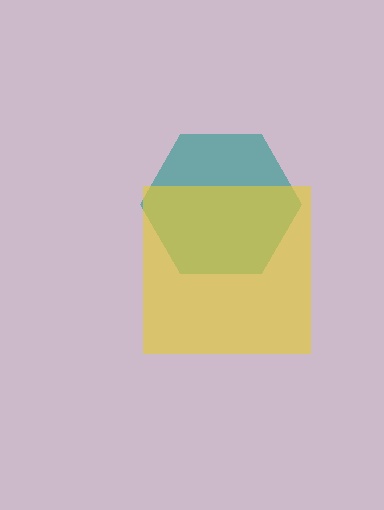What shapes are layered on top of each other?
The layered shapes are: a teal hexagon, a yellow square.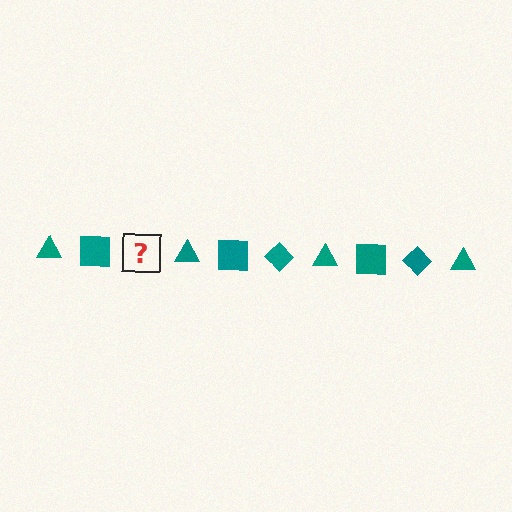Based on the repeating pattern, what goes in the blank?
The blank should be a teal diamond.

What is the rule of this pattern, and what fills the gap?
The rule is that the pattern cycles through triangle, square, diamond shapes in teal. The gap should be filled with a teal diamond.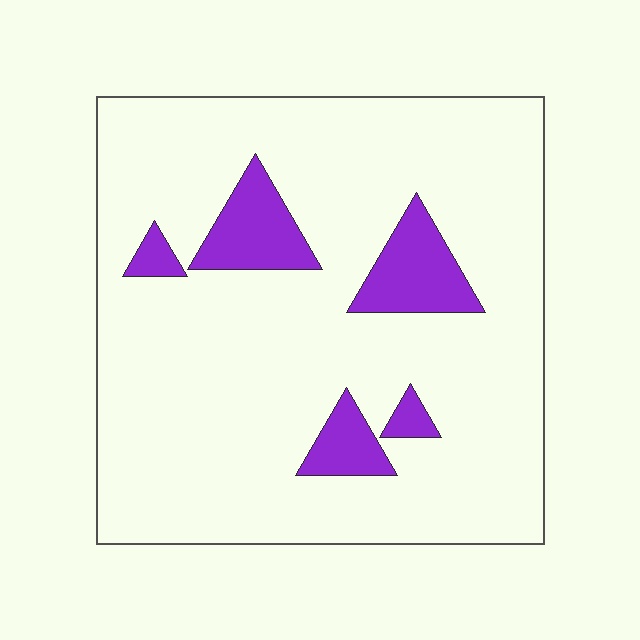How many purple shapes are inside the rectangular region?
5.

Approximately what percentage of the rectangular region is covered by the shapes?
Approximately 10%.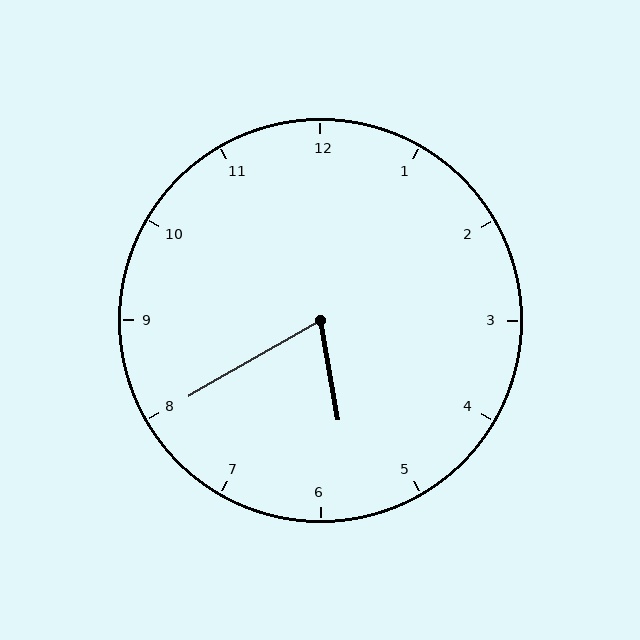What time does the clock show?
5:40.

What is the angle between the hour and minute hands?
Approximately 70 degrees.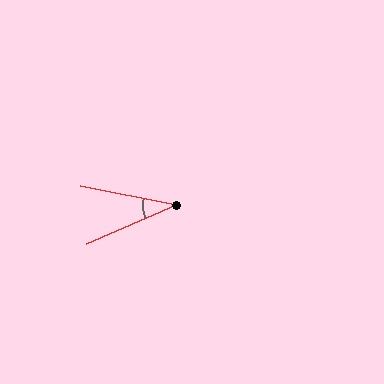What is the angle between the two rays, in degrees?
Approximately 34 degrees.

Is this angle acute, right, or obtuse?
It is acute.